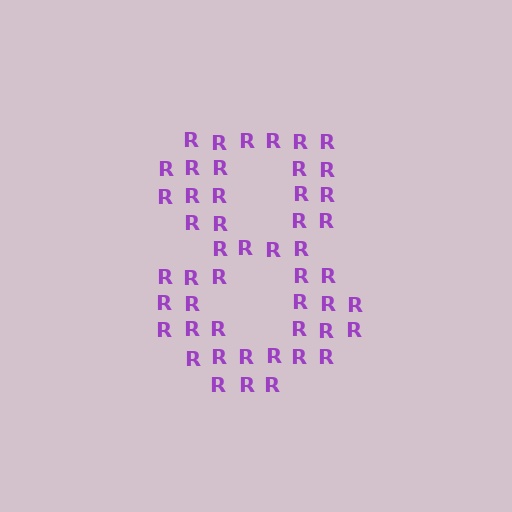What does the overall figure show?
The overall figure shows the digit 8.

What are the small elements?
The small elements are letter R's.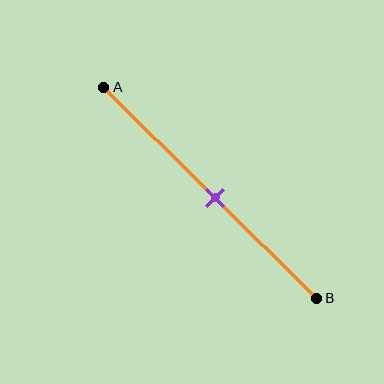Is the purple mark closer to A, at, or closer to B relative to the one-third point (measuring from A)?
The purple mark is closer to point B than the one-third point of segment AB.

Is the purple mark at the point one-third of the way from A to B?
No, the mark is at about 50% from A, not at the 33% one-third point.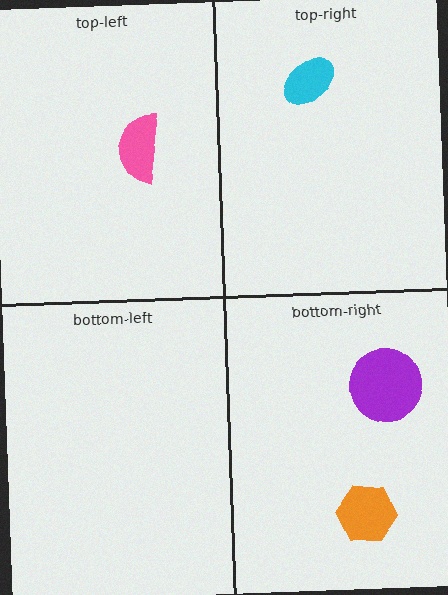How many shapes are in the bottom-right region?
2.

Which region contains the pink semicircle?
The top-left region.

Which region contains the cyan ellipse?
The top-right region.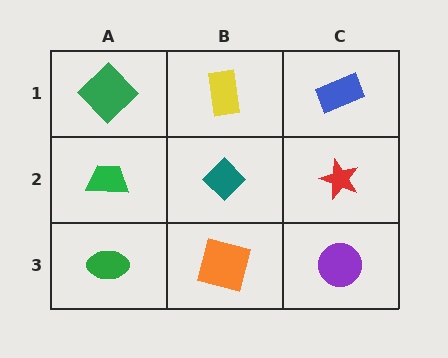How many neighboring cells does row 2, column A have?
3.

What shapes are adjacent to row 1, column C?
A red star (row 2, column C), a yellow rectangle (row 1, column B).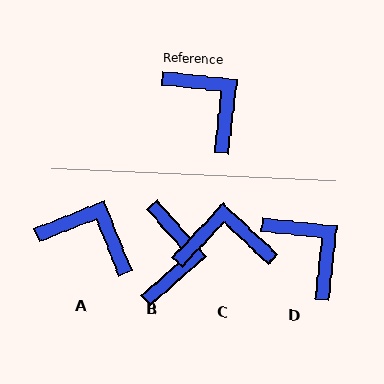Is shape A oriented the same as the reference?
No, it is off by about 28 degrees.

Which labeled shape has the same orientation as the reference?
D.